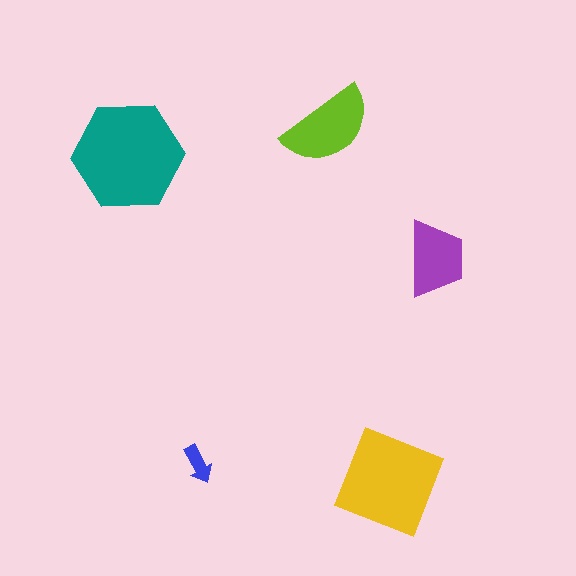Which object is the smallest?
The blue arrow.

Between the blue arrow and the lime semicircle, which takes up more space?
The lime semicircle.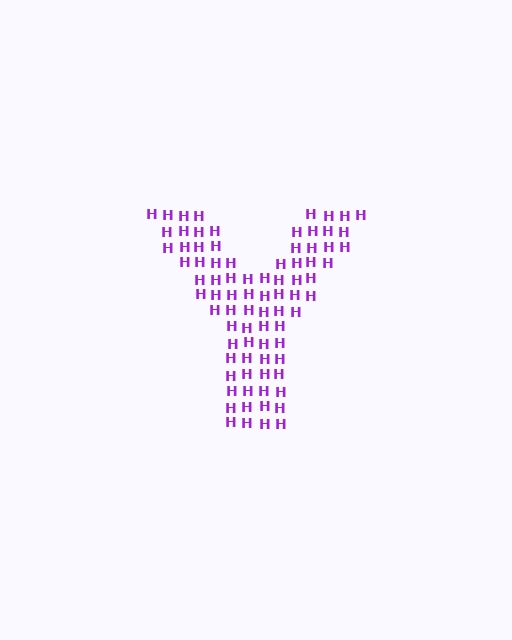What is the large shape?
The large shape is the letter Y.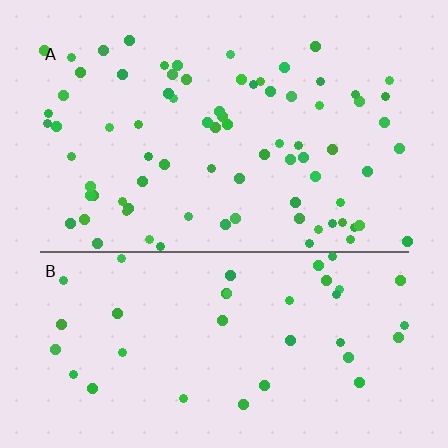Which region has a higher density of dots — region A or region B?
A (the top).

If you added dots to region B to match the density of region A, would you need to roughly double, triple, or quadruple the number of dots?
Approximately double.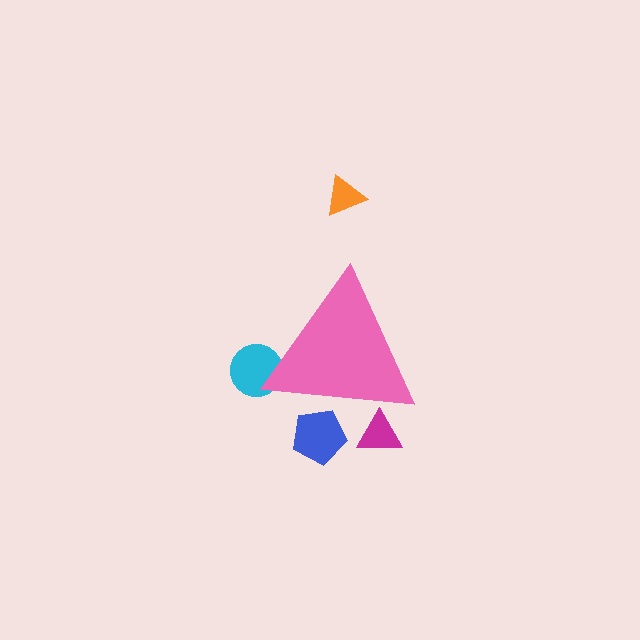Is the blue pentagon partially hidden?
Yes, the blue pentagon is partially hidden behind the pink triangle.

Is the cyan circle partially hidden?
Yes, the cyan circle is partially hidden behind the pink triangle.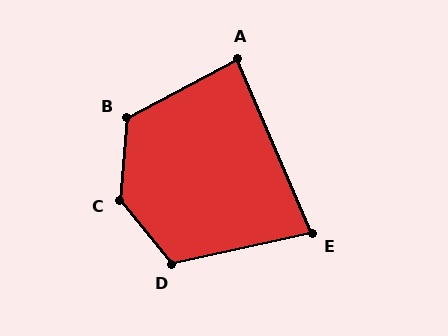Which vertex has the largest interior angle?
C, at approximately 136 degrees.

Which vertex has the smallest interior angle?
E, at approximately 79 degrees.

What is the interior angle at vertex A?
Approximately 85 degrees (approximately right).